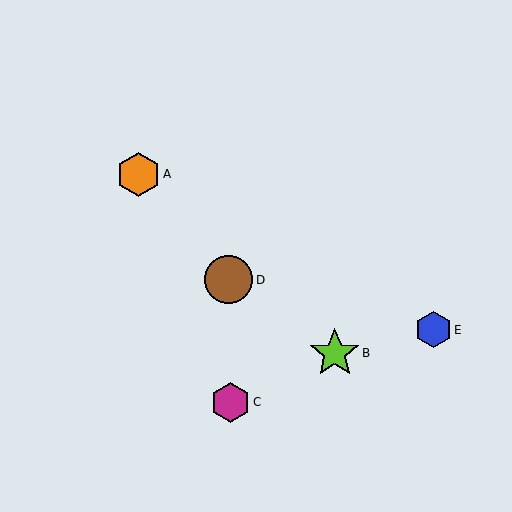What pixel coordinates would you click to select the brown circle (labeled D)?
Click at (229, 280) to select the brown circle D.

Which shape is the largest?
The lime star (labeled B) is the largest.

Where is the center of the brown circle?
The center of the brown circle is at (229, 280).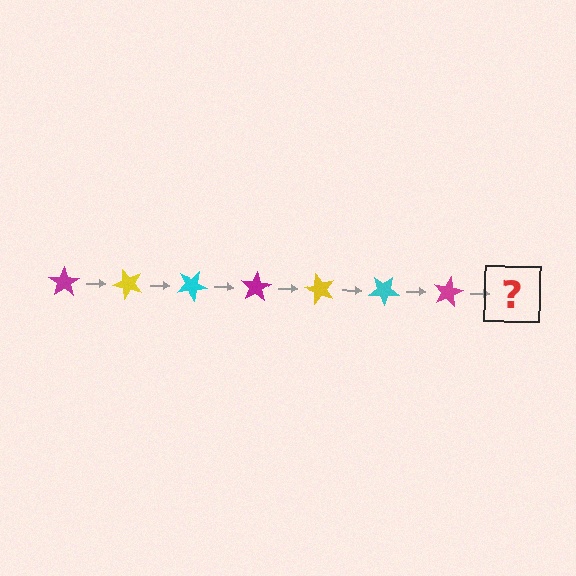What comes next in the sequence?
The next element should be a yellow star, rotated 350 degrees from the start.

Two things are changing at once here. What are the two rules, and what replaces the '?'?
The two rules are that it rotates 50 degrees each step and the color cycles through magenta, yellow, and cyan. The '?' should be a yellow star, rotated 350 degrees from the start.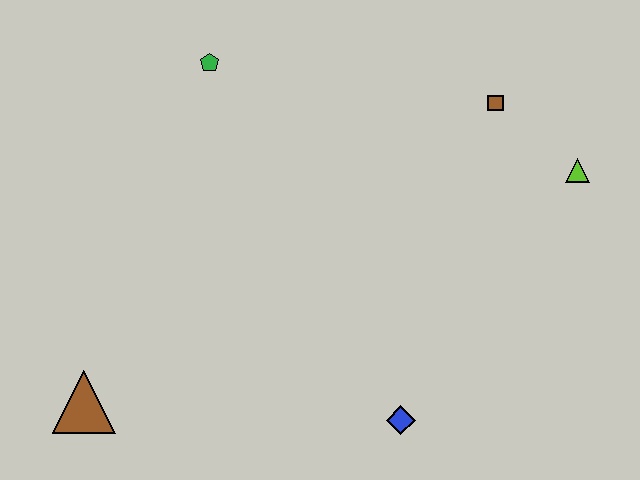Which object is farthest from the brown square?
The brown triangle is farthest from the brown square.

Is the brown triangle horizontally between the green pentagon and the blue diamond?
No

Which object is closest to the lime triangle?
The brown square is closest to the lime triangle.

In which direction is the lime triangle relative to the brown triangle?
The lime triangle is to the right of the brown triangle.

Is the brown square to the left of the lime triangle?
Yes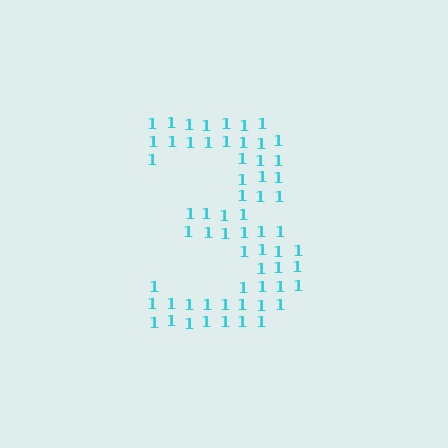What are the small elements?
The small elements are digit 1's.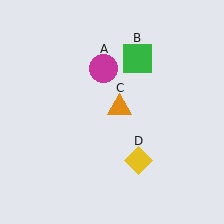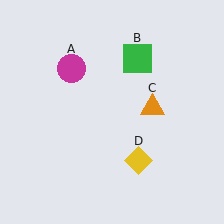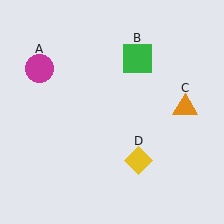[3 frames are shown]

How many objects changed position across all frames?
2 objects changed position: magenta circle (object A), orange triangle (object C).